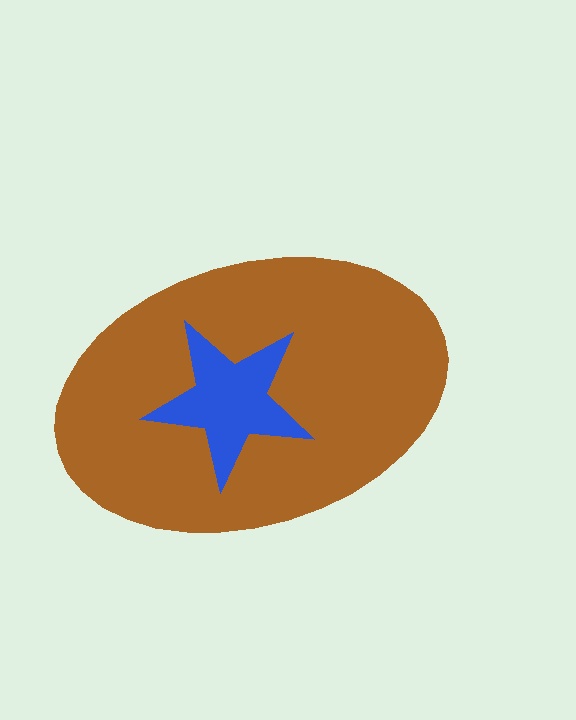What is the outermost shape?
The brown ellipse.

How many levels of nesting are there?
2.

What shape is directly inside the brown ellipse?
The blue star.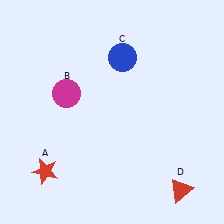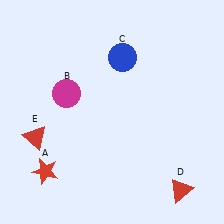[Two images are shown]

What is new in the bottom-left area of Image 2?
A red triangle (E) was added in the bottom-left area of Image 2.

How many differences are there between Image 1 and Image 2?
There is 1 difference between the two images.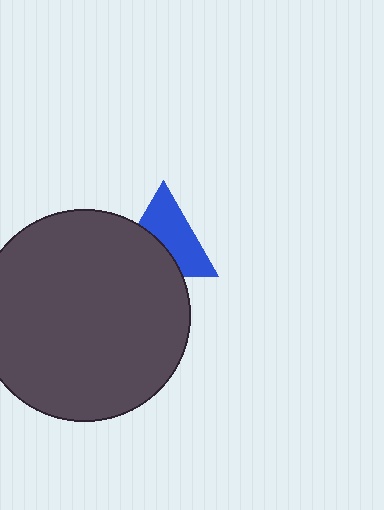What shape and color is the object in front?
The object in front is a dark gray circle.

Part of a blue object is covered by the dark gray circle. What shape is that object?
It is a triangle.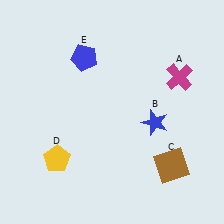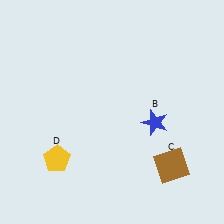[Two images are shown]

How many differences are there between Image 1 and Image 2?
There are 2 differences between the two images.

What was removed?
The magenta cross (A), the blue pentagon (E) were removed in Image 2.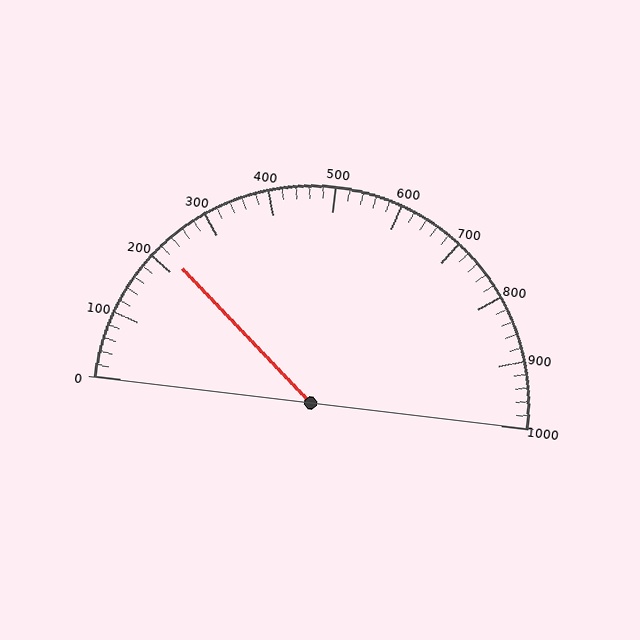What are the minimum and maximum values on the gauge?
The gauge ranges from 0 to 1000.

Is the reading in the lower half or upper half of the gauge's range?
The reading is in the lower half of the range (0 to 1000).